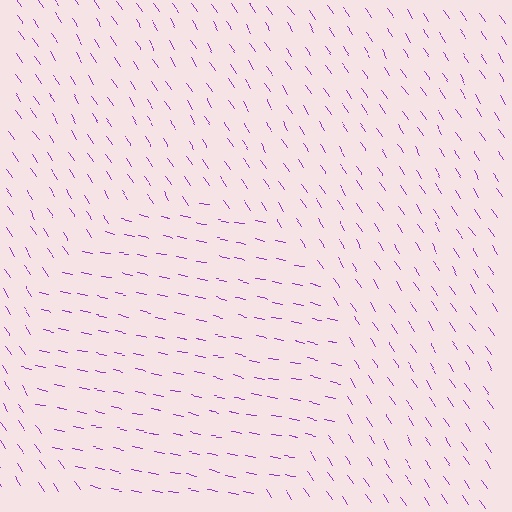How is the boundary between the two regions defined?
The boundary is defined purely by a change in line orientation (approximately 45 degrees difference). All lines are the same color and thickness.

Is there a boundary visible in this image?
Yes, there is a texture boundary formed by a change in line orientation.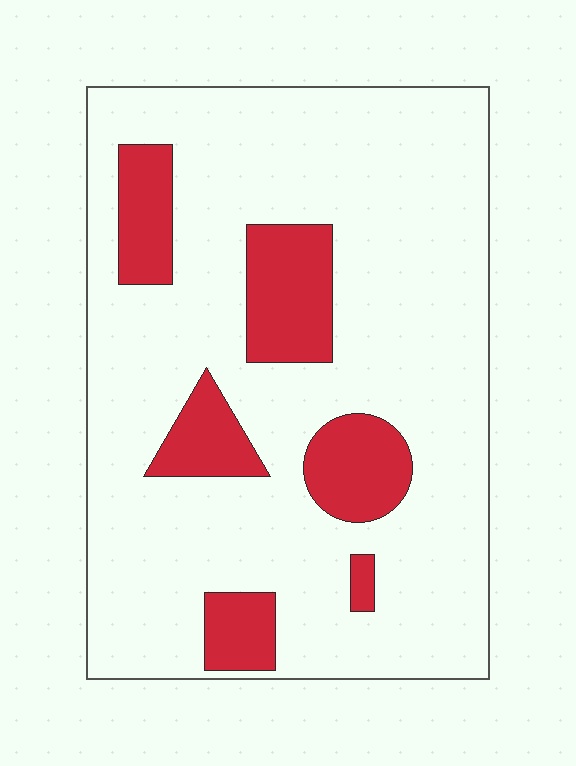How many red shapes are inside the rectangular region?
6.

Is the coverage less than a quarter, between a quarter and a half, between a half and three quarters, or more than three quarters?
Less than a quarter.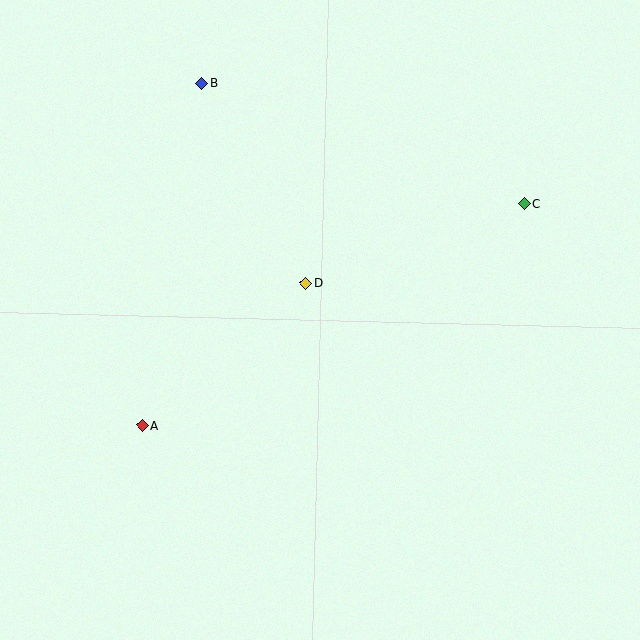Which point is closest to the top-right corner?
Point C is closest to the top-right corner.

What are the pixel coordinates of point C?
Point C is at (524, 204).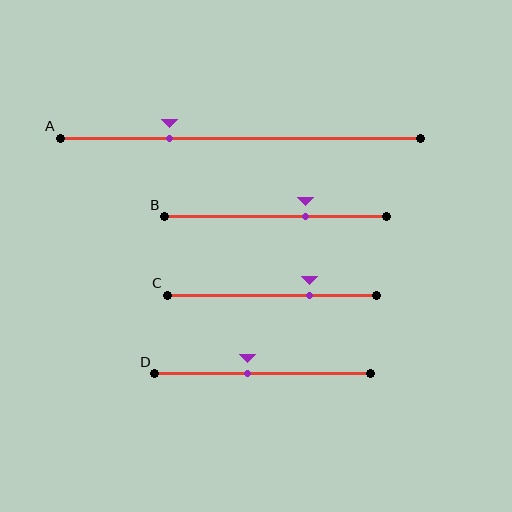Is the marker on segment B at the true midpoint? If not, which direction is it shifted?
No, the marker on segment B is shifted to the right by about 14% of the segment length.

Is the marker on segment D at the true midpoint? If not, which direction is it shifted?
No, the marker on segment D is shifted to the left by about 7% of the segment length.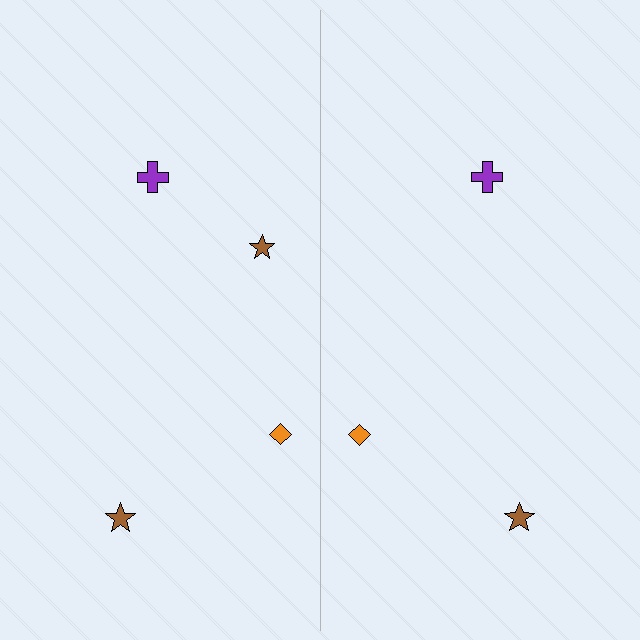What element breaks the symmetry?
A brown star is missing from the right side.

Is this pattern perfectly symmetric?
No, the pattern is not perfectly symmetric. A brown star is missing from the right side.